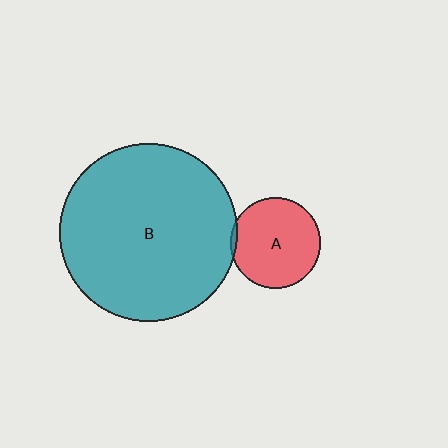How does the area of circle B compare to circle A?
Approximately 3.9 times.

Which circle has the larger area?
Circle B (teal).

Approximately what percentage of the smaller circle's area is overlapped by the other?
Approximately 5%.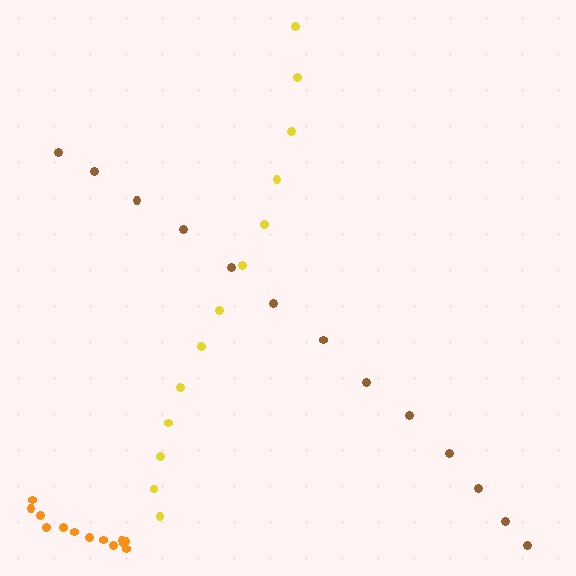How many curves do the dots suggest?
There are 3 distinct paths.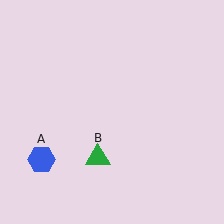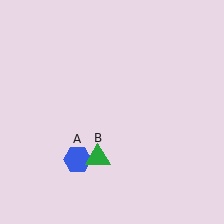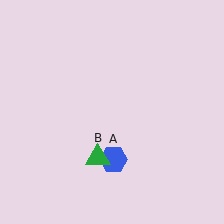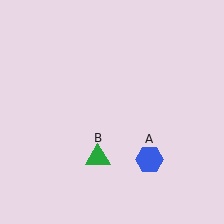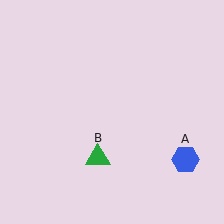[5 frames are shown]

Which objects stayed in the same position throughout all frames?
Green triangle (object B) remained stationary.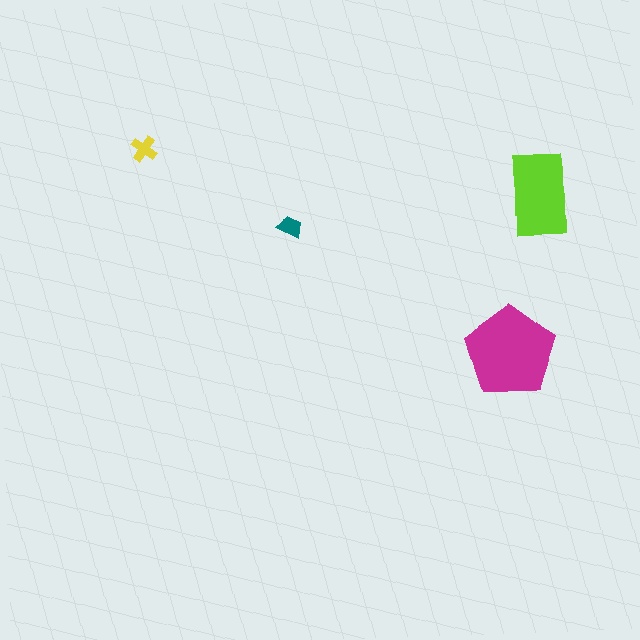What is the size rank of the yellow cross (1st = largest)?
3rd.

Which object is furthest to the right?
The lime rectangle is rightmost.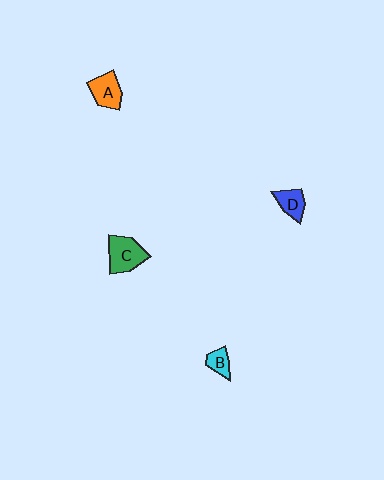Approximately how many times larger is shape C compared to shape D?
Approximately 1.7 times.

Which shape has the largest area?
Shape C (green).